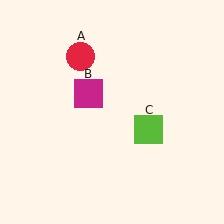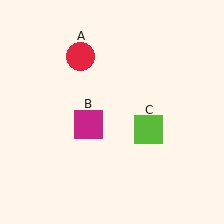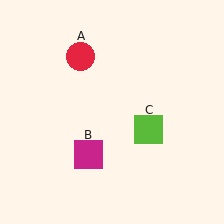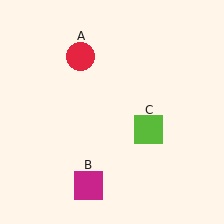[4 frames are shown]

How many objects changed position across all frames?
1 object changed position: magenta square (object B).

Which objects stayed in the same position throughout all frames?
Red circle (object A) and lime square (object C) remained stationary.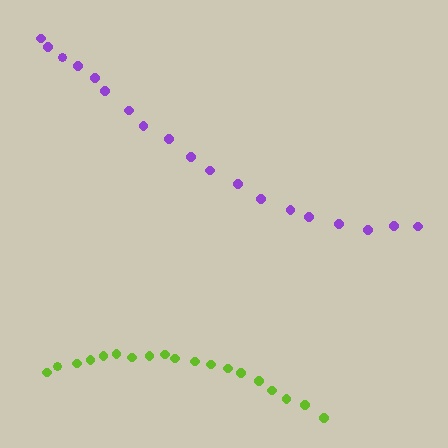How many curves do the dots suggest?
There are 2 distinct paths.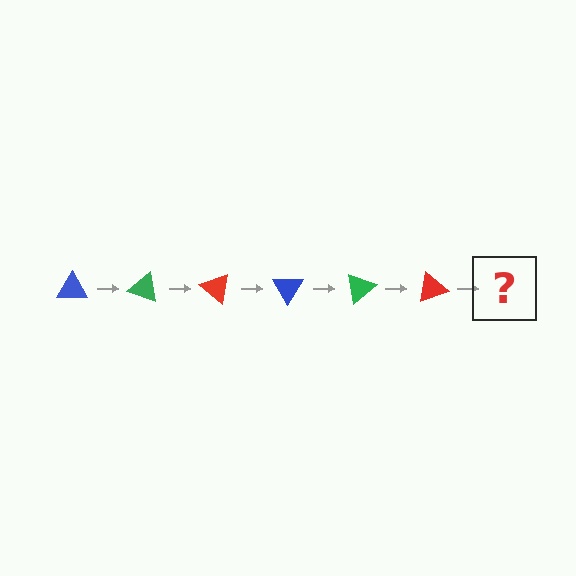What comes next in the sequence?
The next element should be a blue triangle, rotated 120 degrees from the start.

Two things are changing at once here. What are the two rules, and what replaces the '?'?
The two rules are that it rotates 20 degrees each step and the color cycles through blue, green, and red. The '?' should be a blue triangle, rotated 120 degrees from the start.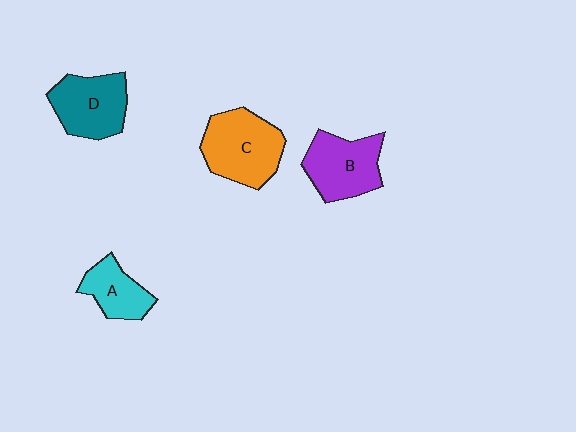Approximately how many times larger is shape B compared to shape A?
Approximately 1.5 times.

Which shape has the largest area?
Shape C (orange).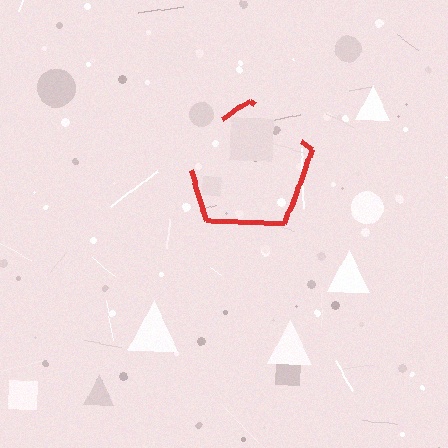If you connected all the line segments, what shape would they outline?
They would outline a pentagon.